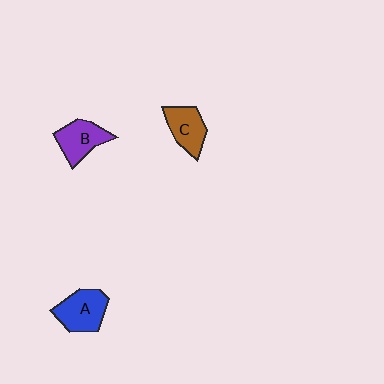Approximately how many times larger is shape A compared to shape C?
Approximately 1.2 times.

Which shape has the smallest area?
Shape C (brown).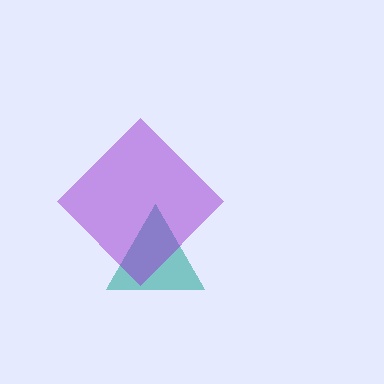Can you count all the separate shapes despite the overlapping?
Yes, there are 2 separate shapes.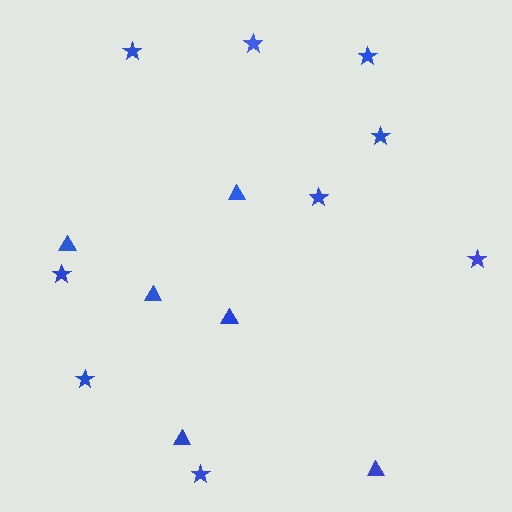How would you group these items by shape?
There are 2 groups: one group of stars (9) and one group of triangles (6).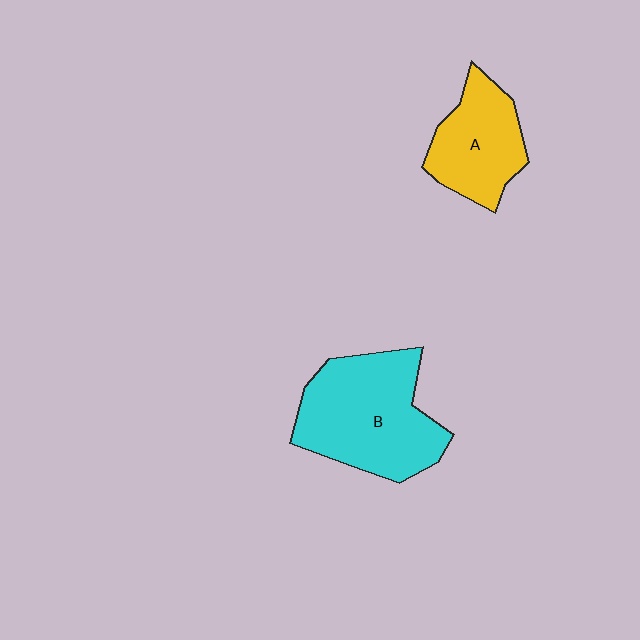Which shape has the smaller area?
Shape A (yellow).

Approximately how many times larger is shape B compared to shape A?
Approximately 1.6 times.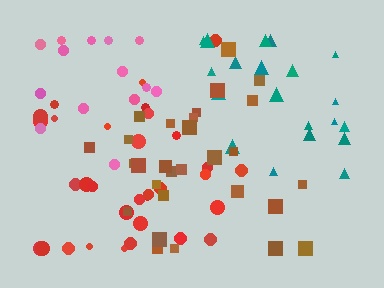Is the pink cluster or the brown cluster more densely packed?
Brown.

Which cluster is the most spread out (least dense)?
Pink.